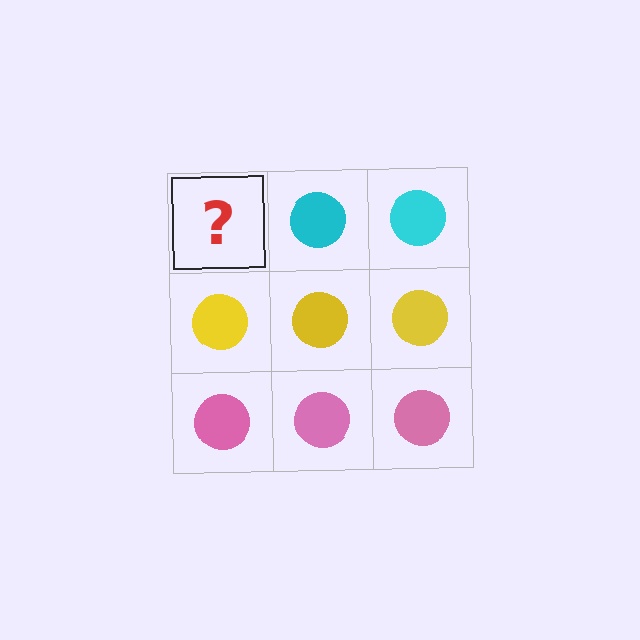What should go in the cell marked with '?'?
The missing cell should contain a cyan circle.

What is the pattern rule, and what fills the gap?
The rule is that each row has a consistent color. The gap should be filled with a cyan circle.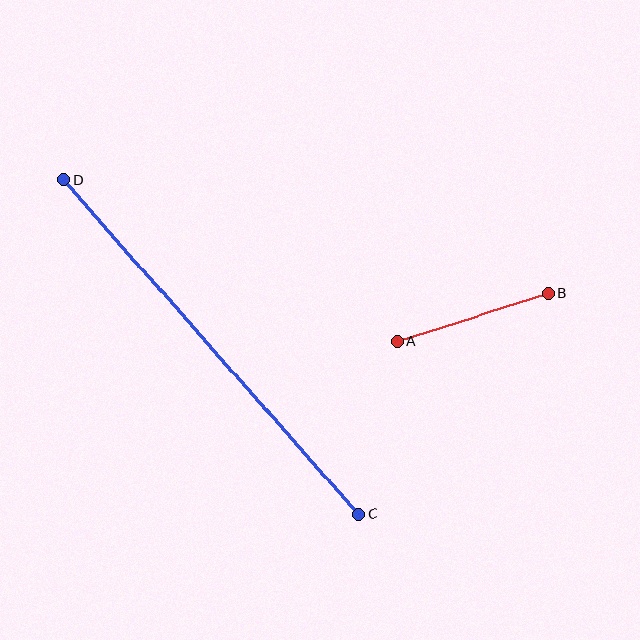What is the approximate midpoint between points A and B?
The midpoint is at approximately (473, 317) pixels.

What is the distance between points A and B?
The distance is approximately 158 pixels.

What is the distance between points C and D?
The distance is approximately 445 pixels.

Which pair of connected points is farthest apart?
Points C and D are farthest apart.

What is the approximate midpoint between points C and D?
The midpoint is at approximately (211, 347) pixels.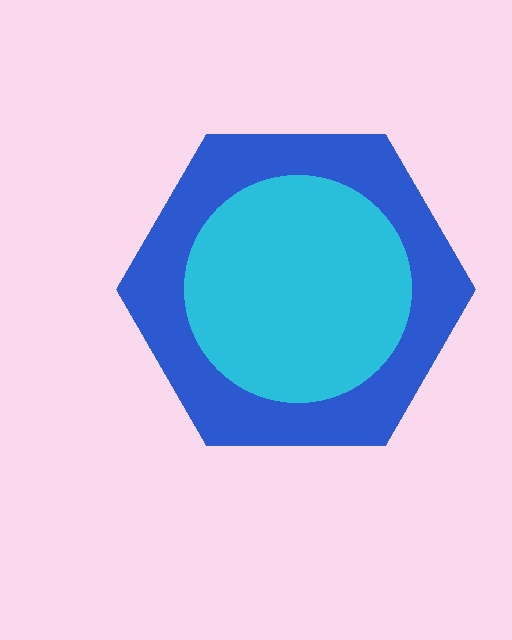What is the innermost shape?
The cyan circle.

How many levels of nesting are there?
2.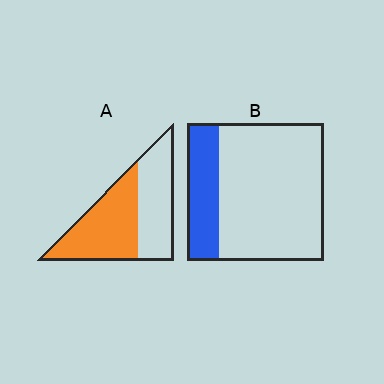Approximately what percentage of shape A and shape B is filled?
A is approximately 55% and B is approximately 25%.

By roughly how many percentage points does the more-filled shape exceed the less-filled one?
By roughly 30 percentage points (A over B).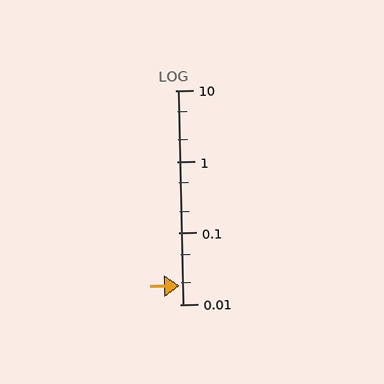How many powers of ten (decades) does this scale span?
The scale spans 3 decades, from 0.01 to 10.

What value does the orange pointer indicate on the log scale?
The pointer indicates approximately 0.018.